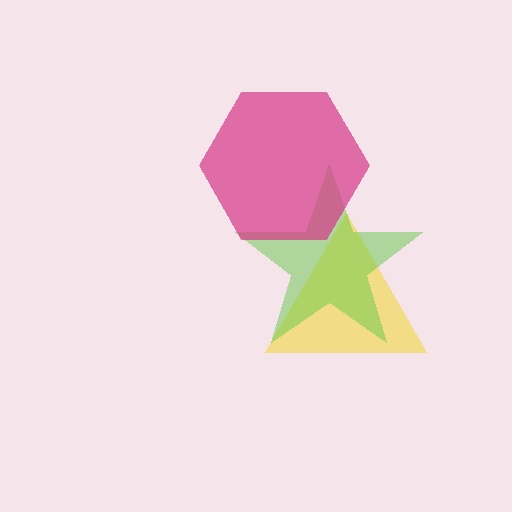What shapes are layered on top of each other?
The layered shapes are: a yellow triangle, a lime star, a magenta hexagon.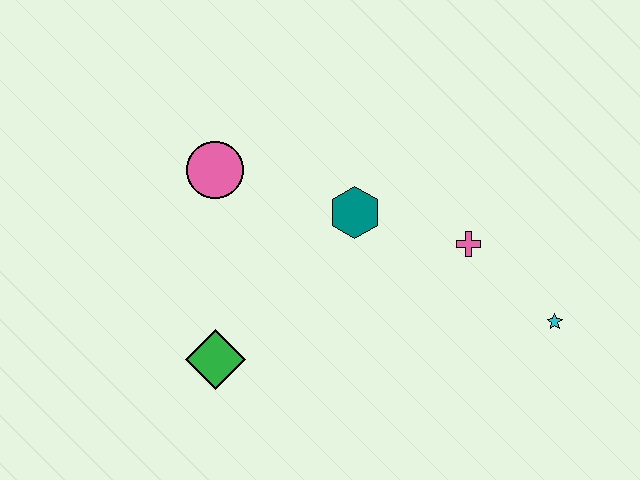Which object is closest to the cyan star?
The pink cross is closest to the cyan star.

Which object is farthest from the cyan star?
The pink circle is farthest from the cyan star.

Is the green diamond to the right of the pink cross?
No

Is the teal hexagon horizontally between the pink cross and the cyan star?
No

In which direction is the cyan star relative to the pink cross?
The cyan star is to the right of the pink cross.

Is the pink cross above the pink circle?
No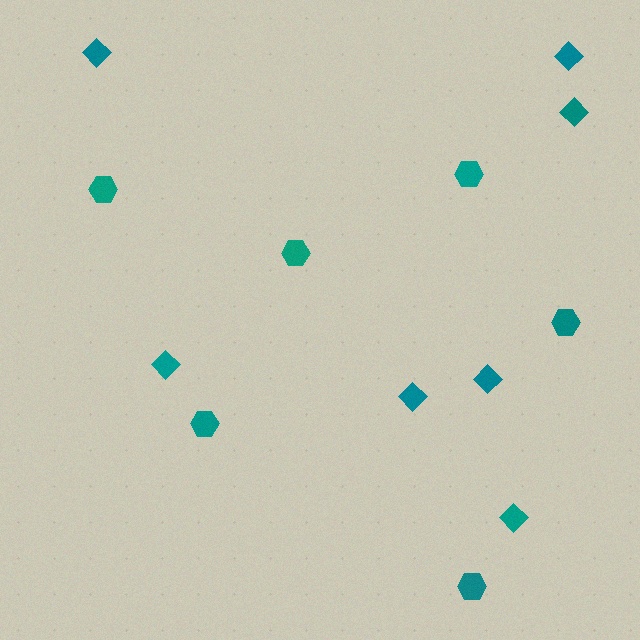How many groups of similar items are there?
There are 2 groups: one group of diamonds (7) and one group of hexagons (6).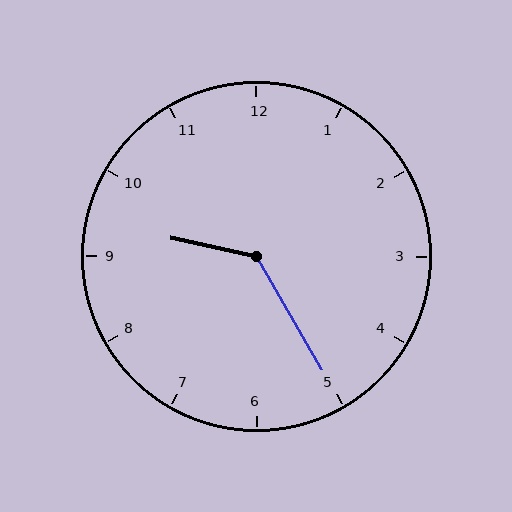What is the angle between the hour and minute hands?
Approximately 132 degrees.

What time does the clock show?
9:25.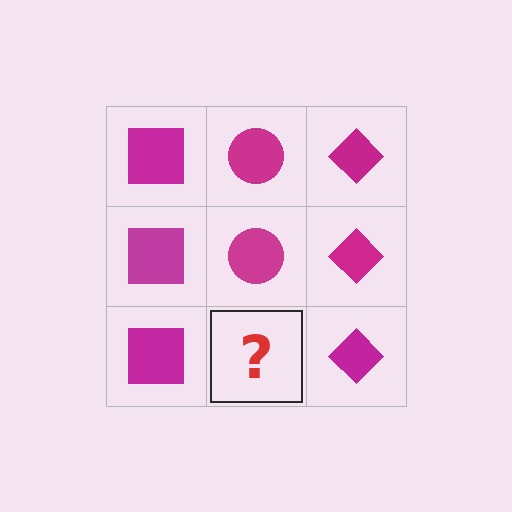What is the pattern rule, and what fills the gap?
The rule is that each column has a consistent shape. The gap should be filled with a magenta circle.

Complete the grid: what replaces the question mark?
The question mark should be replaced with a magenta circle.